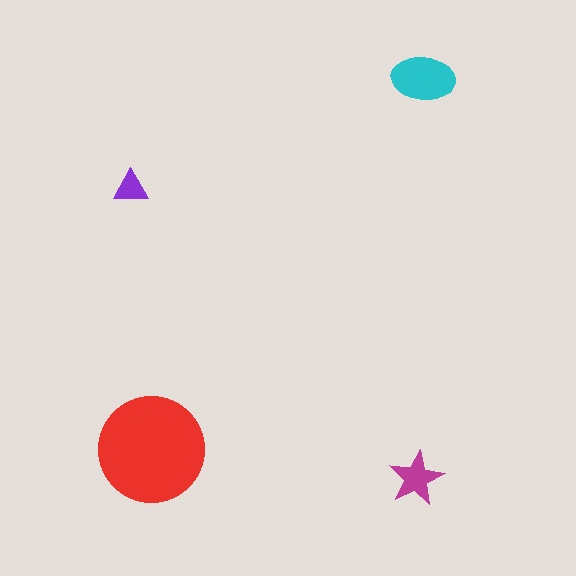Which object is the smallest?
The purple triangle.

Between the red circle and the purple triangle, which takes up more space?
The red circle.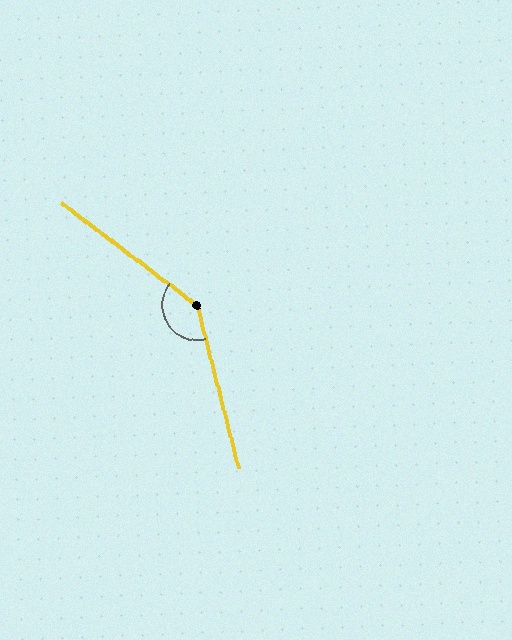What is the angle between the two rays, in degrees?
Approximately 141 degrees.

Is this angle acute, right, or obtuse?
It is obtuse.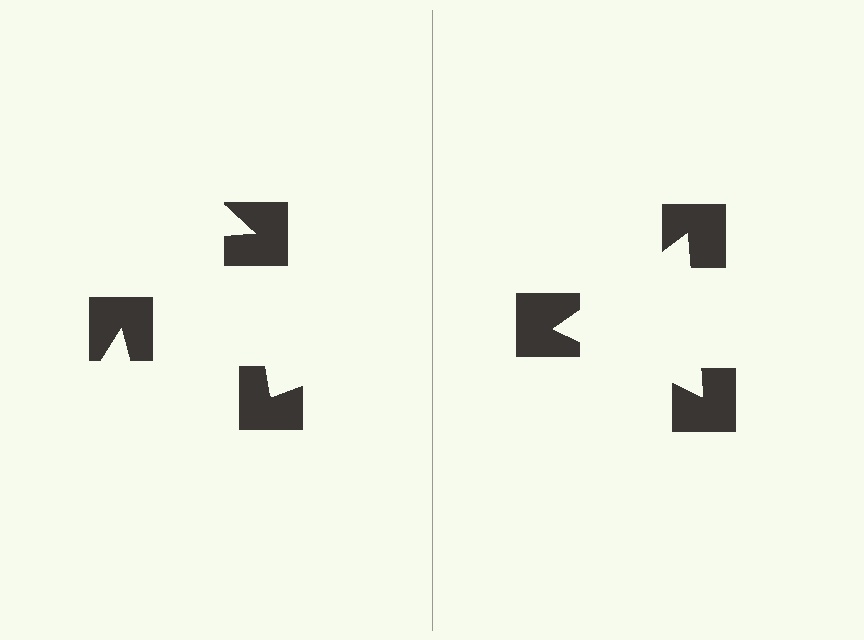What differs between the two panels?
The notched squares are positioned identically on both sides; only the wedge orientations differ. On the right they align to a triangle; on the left they are misaligned.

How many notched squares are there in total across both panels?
6 — 3 on each side.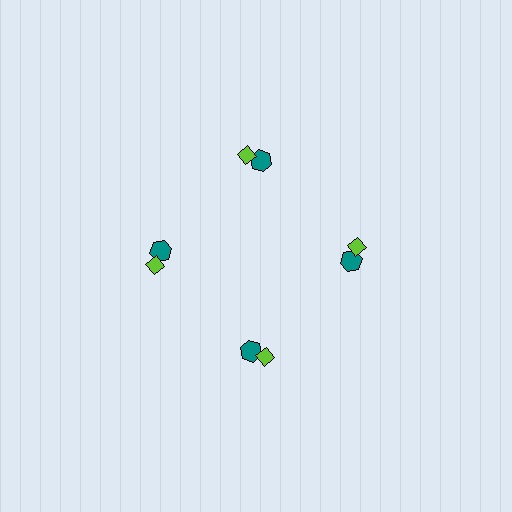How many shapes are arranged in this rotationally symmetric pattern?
There are 8 shapes, arranged in 4 groups of 2.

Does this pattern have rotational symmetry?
Yes, this pattern has 4-fold rotational symmetry. It looks the same after rotating 90 degrees around the center.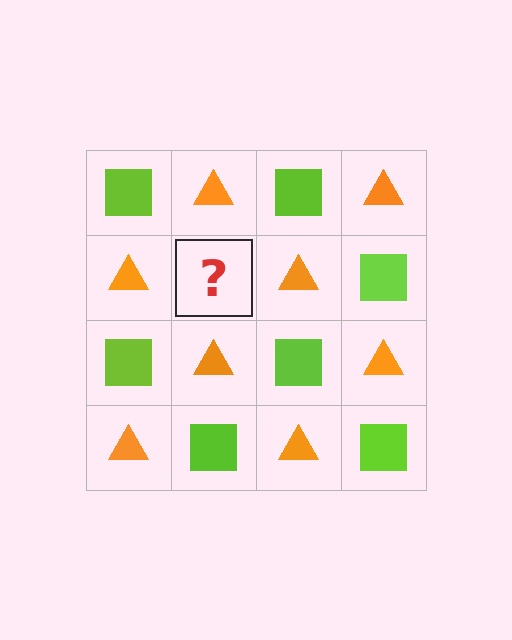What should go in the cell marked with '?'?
The missing cell should contain a lime square.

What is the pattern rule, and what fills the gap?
The rule is that it alternates lime square and orange triangle in a checkerboard pattern. The gap should be filled with a lime square.